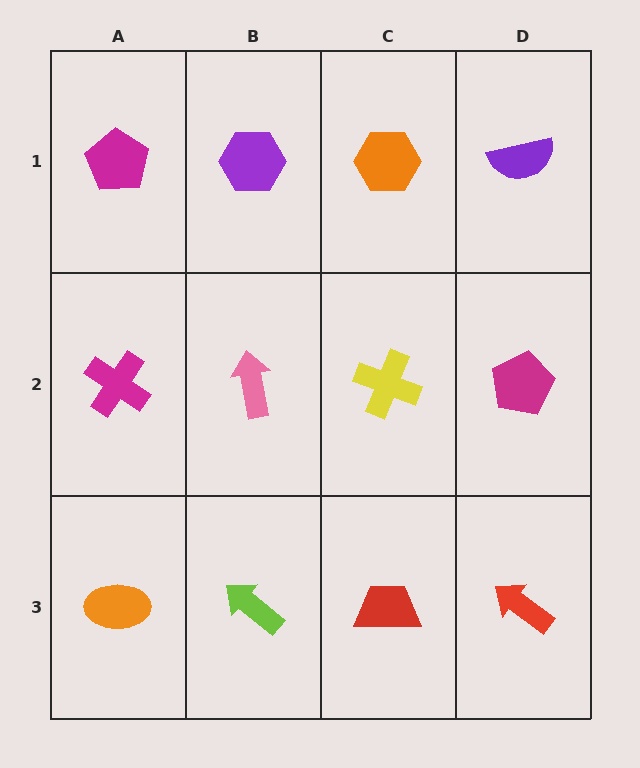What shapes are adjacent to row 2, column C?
An orange hexagon (row 1, column C), a red trapezoid (row 3, column C), a pink arrow (row 2, column B), a magenta pentagon (row 2, column D).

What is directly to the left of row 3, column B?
An orange ellipse.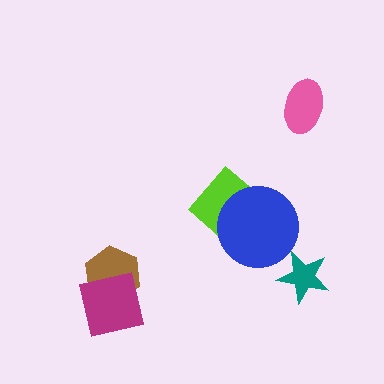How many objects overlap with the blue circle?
1 object overlaps with the blue circle.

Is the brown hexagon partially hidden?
Yes, it is partially covered by another shape.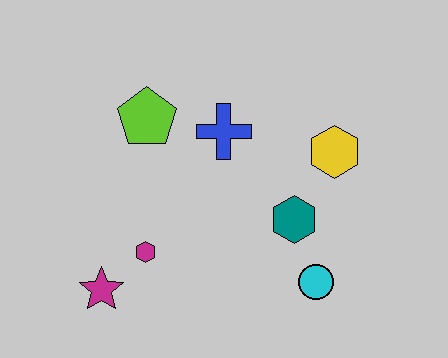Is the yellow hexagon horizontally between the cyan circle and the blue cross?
No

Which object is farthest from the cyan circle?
The lime pentagon is farthest from the cyan circle.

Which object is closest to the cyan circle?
The teal hexagon is closest to the cyan circle.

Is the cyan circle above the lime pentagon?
No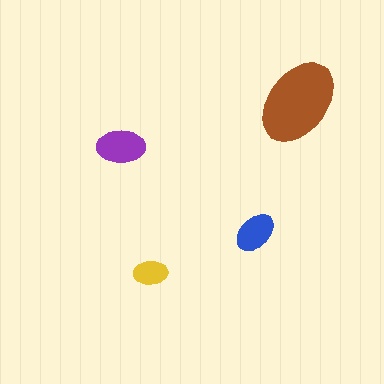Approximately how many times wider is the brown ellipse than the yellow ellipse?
About 2.5 times wider.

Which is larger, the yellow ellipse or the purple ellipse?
The purple one.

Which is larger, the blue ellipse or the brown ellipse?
The brown one.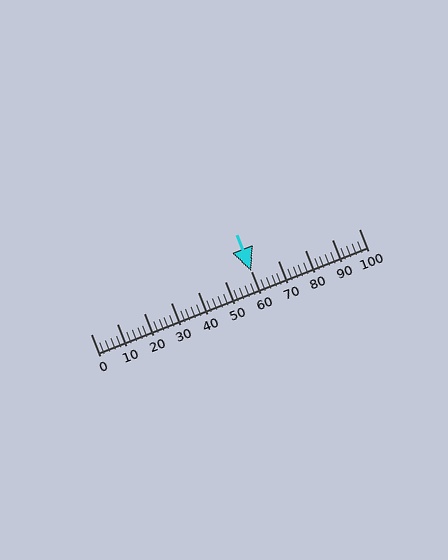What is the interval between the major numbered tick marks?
The major tick marks are spaced 10 units apart.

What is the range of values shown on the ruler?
The ruler shows values from 0 to 100.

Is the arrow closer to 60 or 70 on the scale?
The arrow is closer to 60.